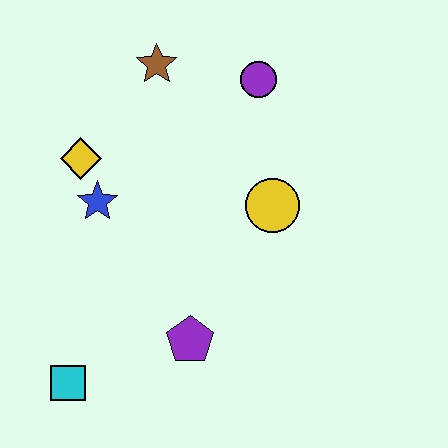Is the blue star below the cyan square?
No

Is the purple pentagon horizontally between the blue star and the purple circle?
Yes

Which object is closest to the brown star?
The purple circle is closest to the brown star.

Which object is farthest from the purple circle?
The cyan square is farthest from the purple circle.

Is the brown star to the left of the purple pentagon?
Yes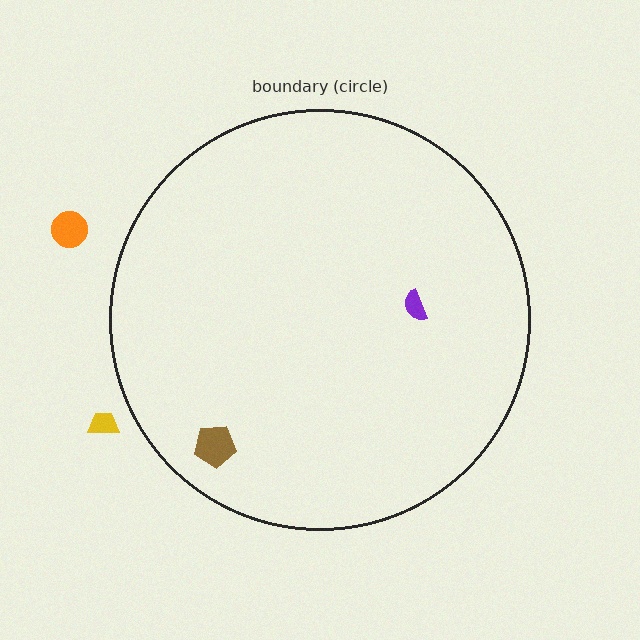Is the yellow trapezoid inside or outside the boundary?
Outside.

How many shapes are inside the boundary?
2 inside, 2 outside.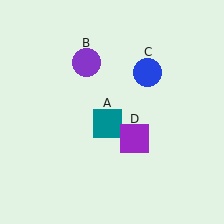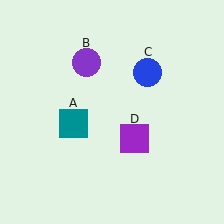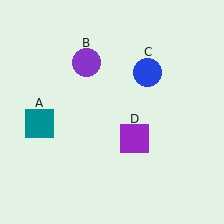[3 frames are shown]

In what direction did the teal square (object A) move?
The teal square (object A) moved left.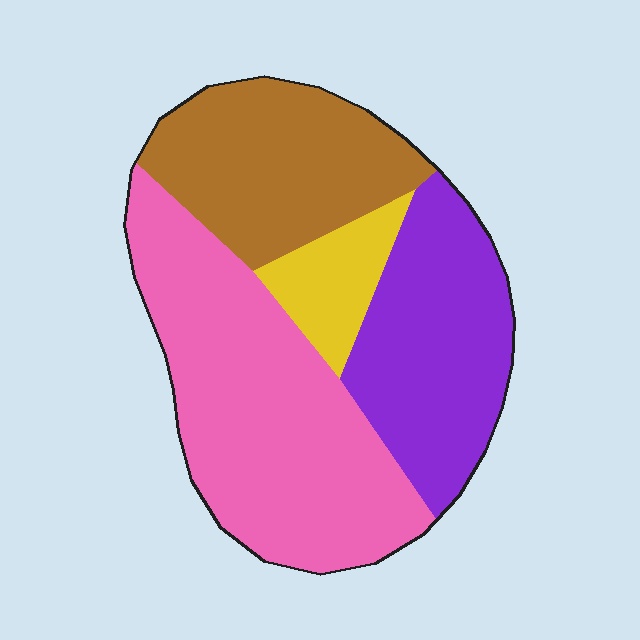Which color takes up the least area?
Yellow, at roughly 10%.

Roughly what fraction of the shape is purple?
Purple covers 26% of the shape.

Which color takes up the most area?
Pink, at roughly 40%.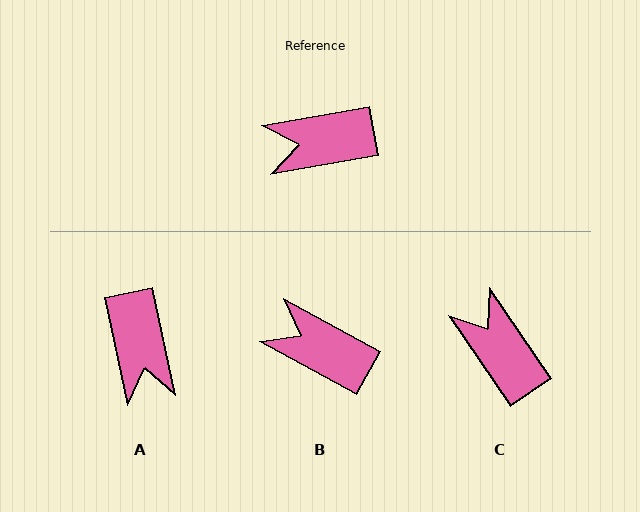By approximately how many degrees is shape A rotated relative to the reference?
Approximately 92 degrees counter-clockwise.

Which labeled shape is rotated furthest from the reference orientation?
A, about 92 degrees away.